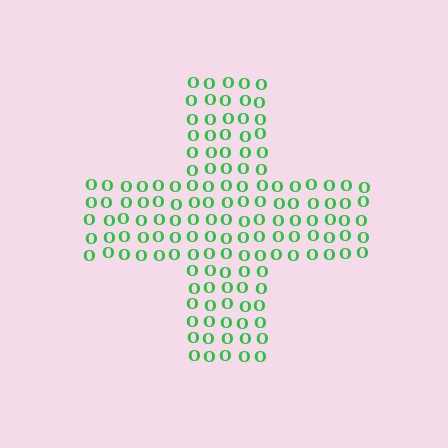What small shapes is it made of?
It is made of small letter O's.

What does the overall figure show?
The overall figure shows a cross.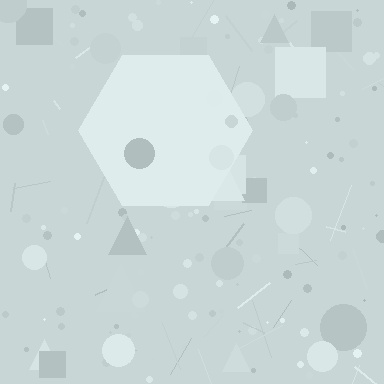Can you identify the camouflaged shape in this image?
The camouflaged shape is a hexagon.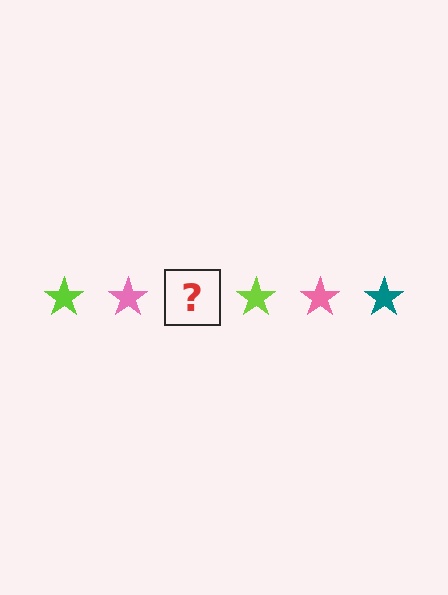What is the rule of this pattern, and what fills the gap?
The rule is that the pattern cycles through lime, pink, teal stars. The gap should be filled with a teal star.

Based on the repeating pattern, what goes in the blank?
The blank should be a teal star.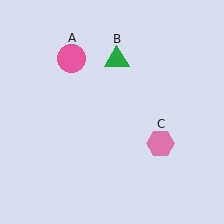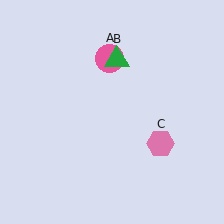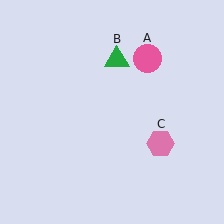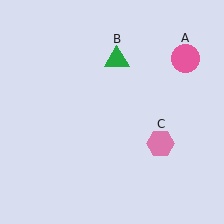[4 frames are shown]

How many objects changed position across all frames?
1 object changed position: pink circle (object A).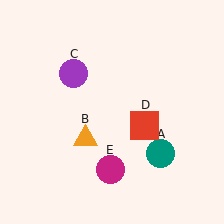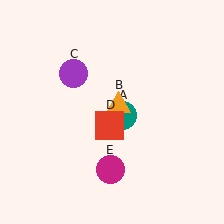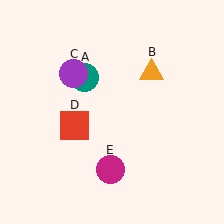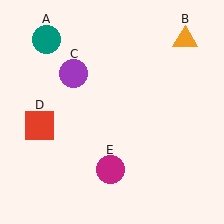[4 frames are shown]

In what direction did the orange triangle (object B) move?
The orange triangle (object B) moved up and to the right.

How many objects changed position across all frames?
3 objects changed position: teal circle (object A), orange triangle (object B), red square (object D).